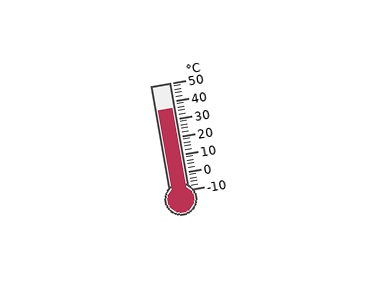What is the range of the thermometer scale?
The thermometer scale ranges from -10°C to 50°C.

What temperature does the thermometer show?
The thermometer shows approximately 36°C.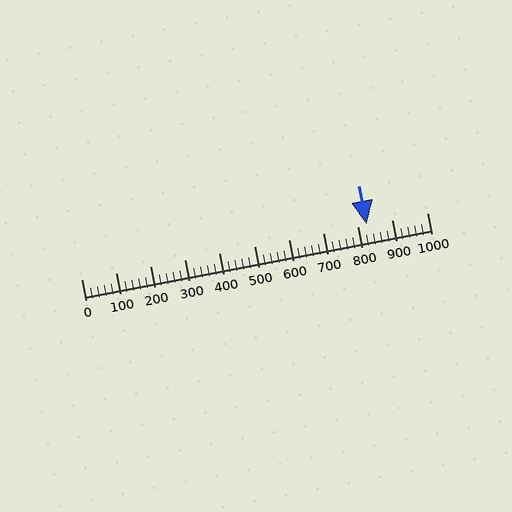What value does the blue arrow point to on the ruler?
The blue arrow points to approximately 826.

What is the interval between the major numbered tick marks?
The major tick marks are spaced 100 units apart.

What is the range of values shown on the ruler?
The ruler shows values from 0 to 1000.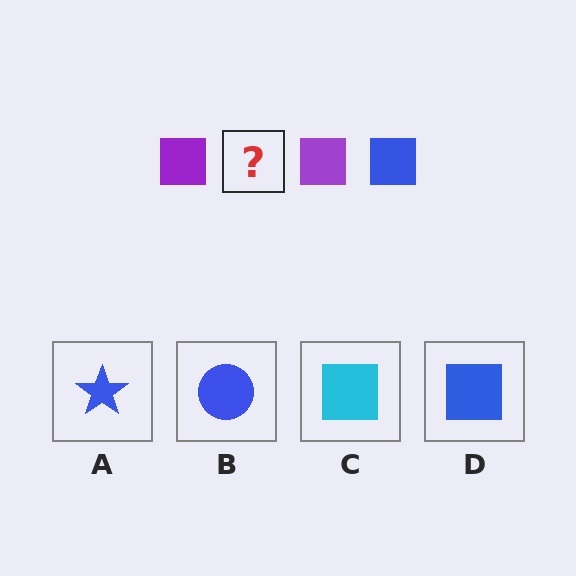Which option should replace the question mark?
Option D.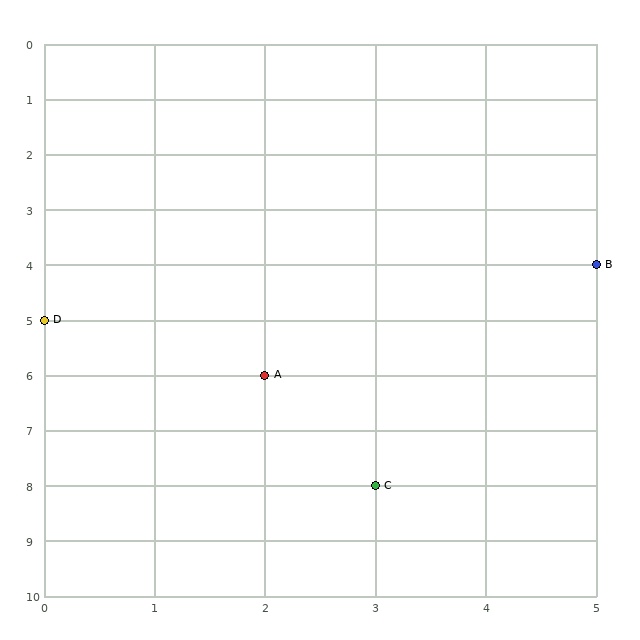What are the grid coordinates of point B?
Point B is at grid coordinates (5, 4).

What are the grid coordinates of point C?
Point C is at grid coordinates (3, 8).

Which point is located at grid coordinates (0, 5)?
Point D is at (0, 5).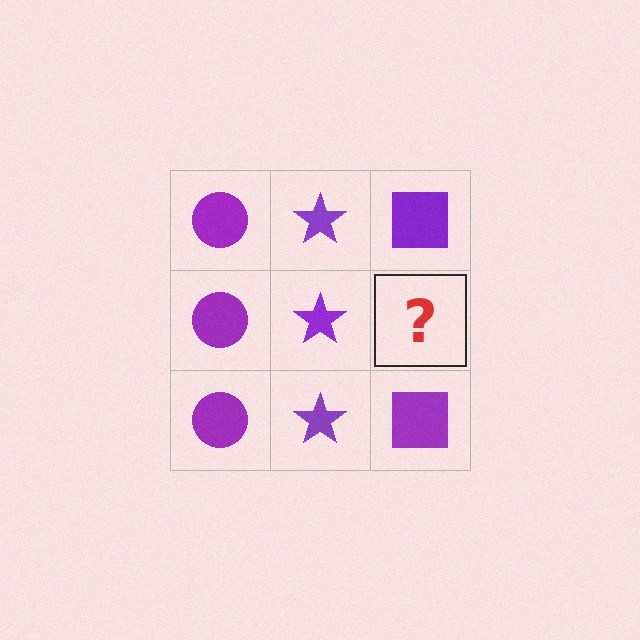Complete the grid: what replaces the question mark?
The question mark should be replaced with a purple square.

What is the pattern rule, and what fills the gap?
The rule is that each column has a consistent shape. The gap should be filled with a purple square.